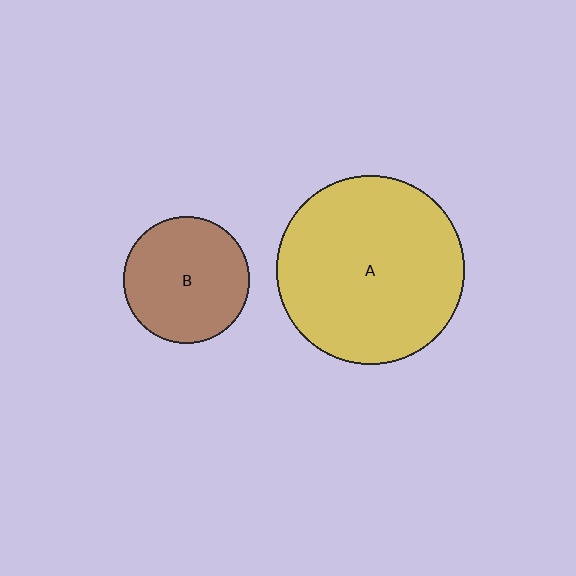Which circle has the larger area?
Circle A (yellow).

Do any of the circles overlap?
No, none of the circles overlap.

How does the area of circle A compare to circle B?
Approximately 2.2 times.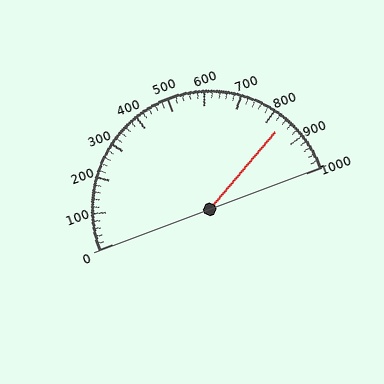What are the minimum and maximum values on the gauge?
The gauge ranges from 0 to 1000.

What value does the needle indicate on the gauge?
The needle indicates approximately 840.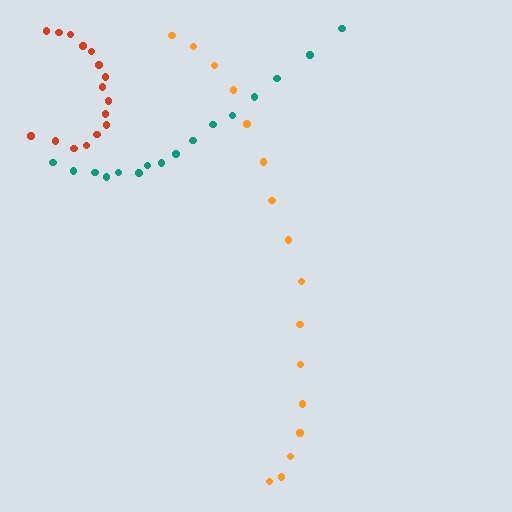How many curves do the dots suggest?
There are 3 distinct paths.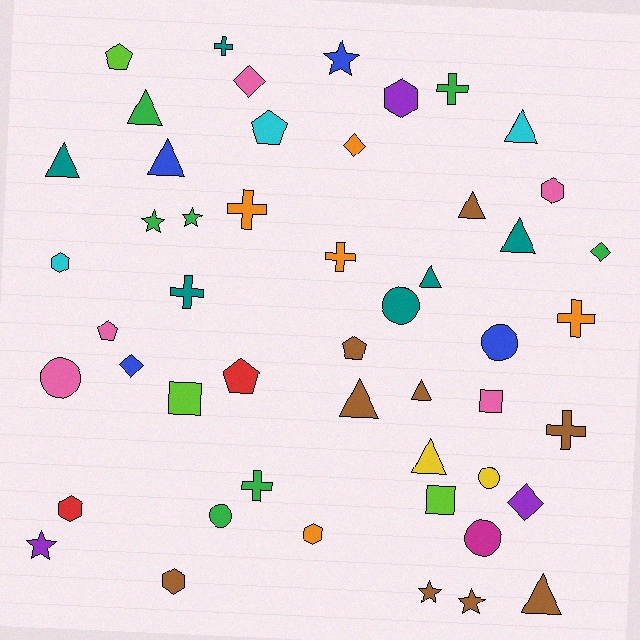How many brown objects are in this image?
There are 9 brown objects.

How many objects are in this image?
There are 50 objects.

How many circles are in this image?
There are 6 circles.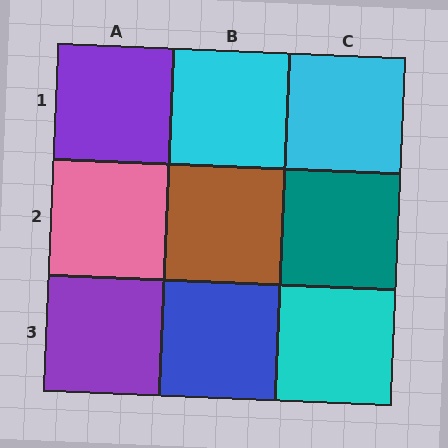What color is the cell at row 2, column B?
Brown.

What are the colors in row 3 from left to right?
Purple, blue, cyan.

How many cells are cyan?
3 cells are cyan.